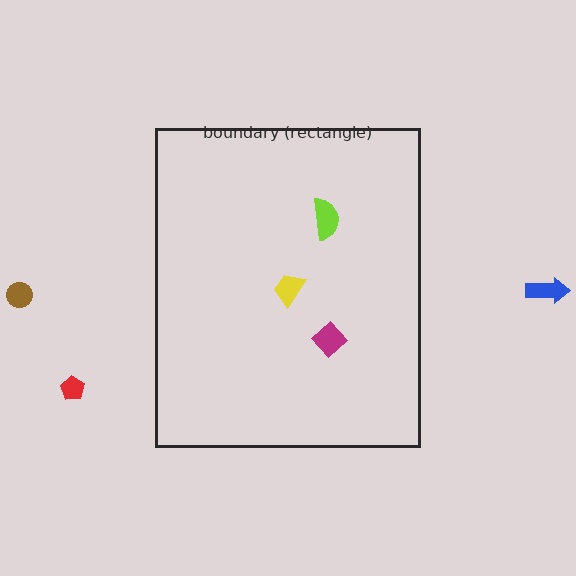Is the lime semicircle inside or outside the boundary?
Inside.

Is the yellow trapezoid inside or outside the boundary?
Inside.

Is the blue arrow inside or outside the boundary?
Outside.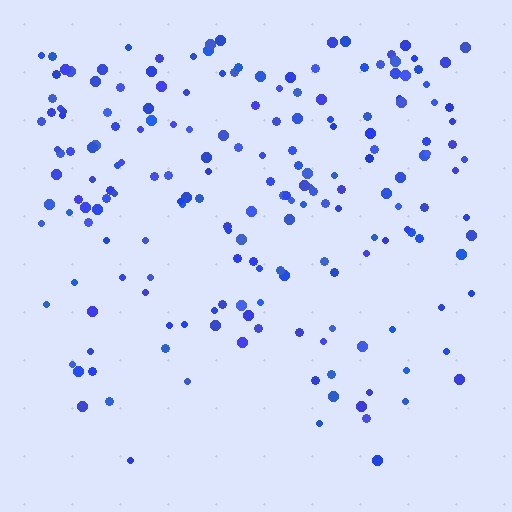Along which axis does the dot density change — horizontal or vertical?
Vertical.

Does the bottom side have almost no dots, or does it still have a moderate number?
Still a moderate number, just noticeably fewer than the top.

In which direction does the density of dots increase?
From bottom to top, with the top side densest.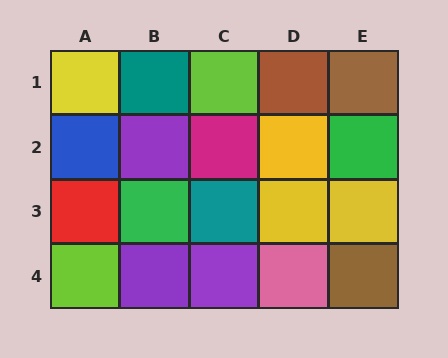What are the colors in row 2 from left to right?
Blue, purple, magenta, yellow, green.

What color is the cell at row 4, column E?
Brown.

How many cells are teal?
2 cells are teal.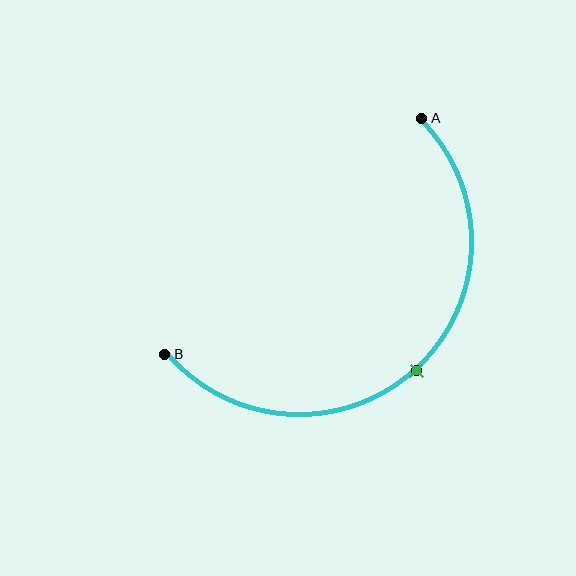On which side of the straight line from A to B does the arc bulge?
The arc bulges below and to the right of the straight line connecting A and B.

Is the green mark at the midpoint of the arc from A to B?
Yes. The green mark lies on the arc at equal arc-length from both A and B — it is the arc midpoint.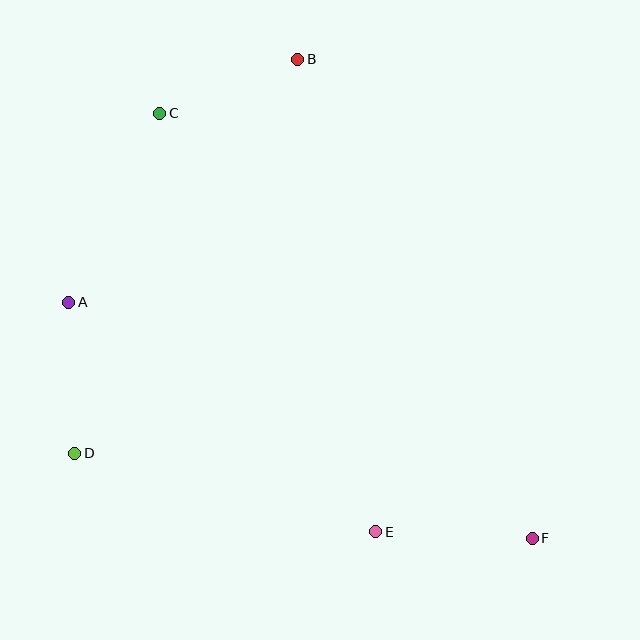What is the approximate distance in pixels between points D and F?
The distance between D and F is approximately 465 pixels.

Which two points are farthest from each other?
Points C and F are farthest from each other.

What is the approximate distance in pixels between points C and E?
The distance between C and E is approximately 471 pixels.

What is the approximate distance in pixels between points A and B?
The distance between A and B is approximately 334 pixels.